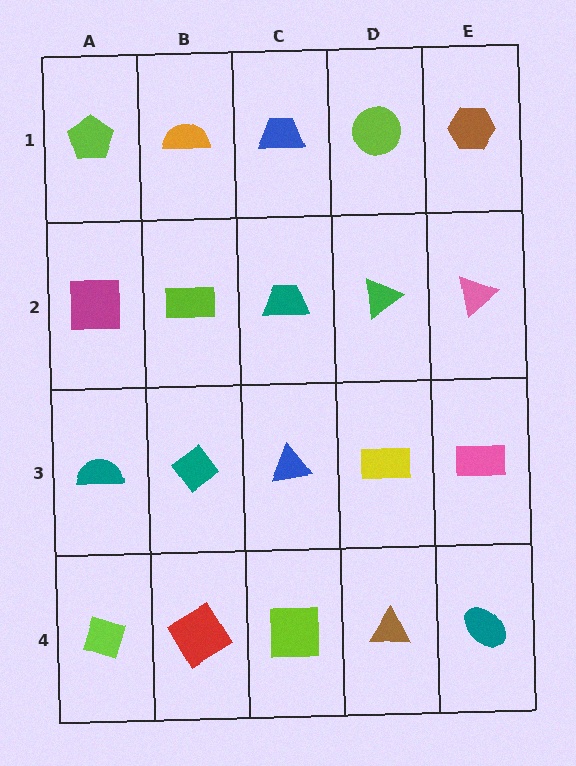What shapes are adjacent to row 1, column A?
A magenta square (row 2, column A), an orange semicircle (row 1, column B).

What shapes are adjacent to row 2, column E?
A brown hexagon (row 1, column E), a pink rectangle (row 3, column E), a green triangle (row 2, column D).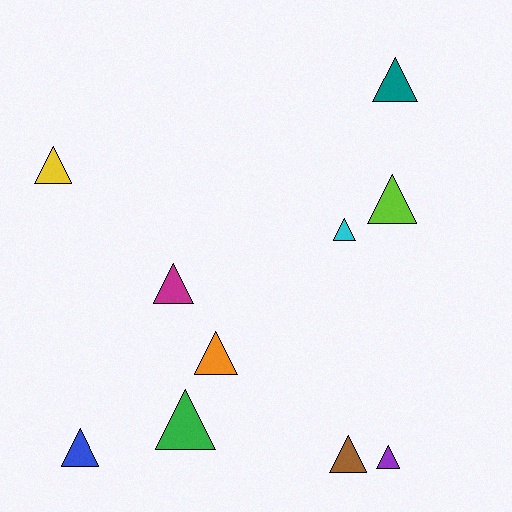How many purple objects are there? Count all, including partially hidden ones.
There is 1 purple object.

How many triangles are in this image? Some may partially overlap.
There are 10 triangles.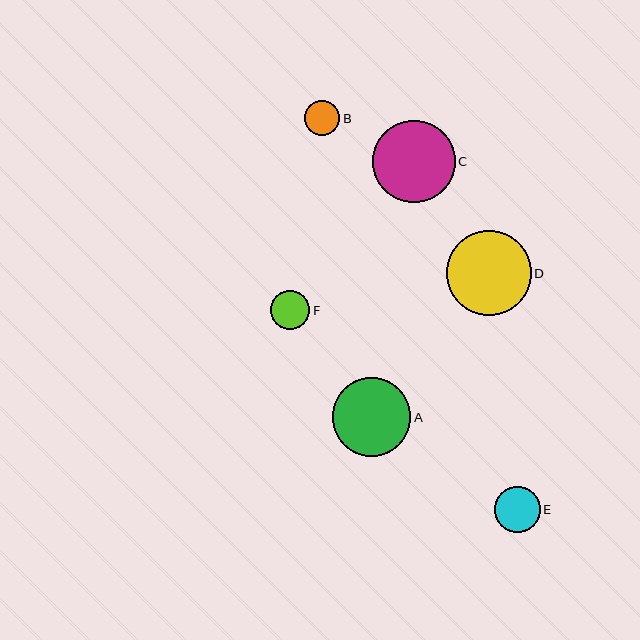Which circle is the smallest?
Circle B is the smallest with a size of approximately 36 pixels.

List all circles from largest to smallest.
From largest to smallest: D, C, A, E, F, B.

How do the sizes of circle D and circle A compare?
Circle D and circle A are approximately the same size.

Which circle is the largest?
Circle D is the largest with a size of approximately 85 pixels.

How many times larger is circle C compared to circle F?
Circle C is approximately 2.1 times the size of circle F.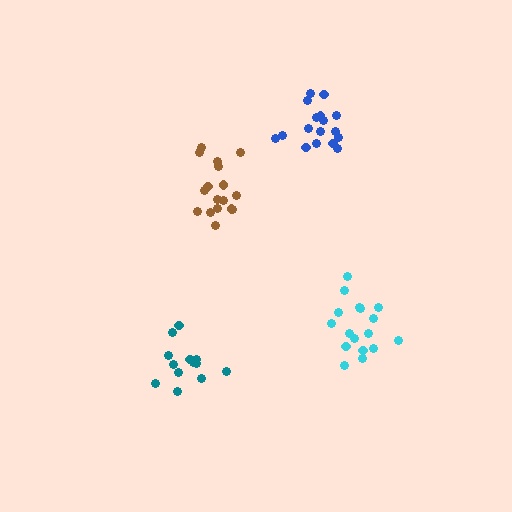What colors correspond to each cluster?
The clusters are colored: cyan, brown, teal, blue.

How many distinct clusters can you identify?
There are 4 distinct clusters.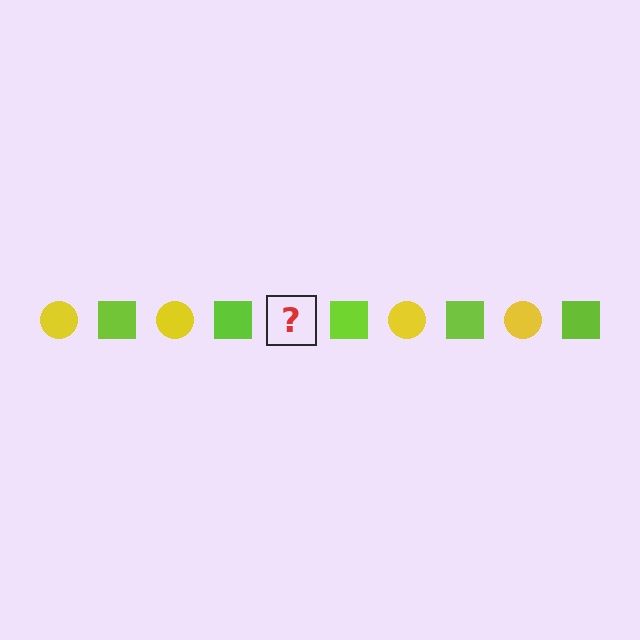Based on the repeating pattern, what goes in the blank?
The blank should be a yellow circle.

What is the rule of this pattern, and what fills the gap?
The rule is that the pattern alternates between yellow circle and lime square. The gap should be filled with a yellow circle.